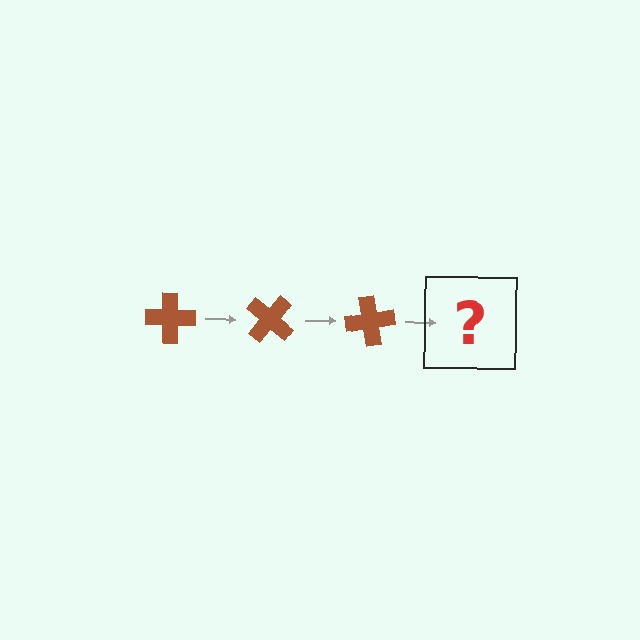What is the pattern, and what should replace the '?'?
The pattern is that the cross rotates 40 degrees each step. The '?' should be a brown cross rotated 120 degrees.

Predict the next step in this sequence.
The next step is a brown cross rotated 120 degrees.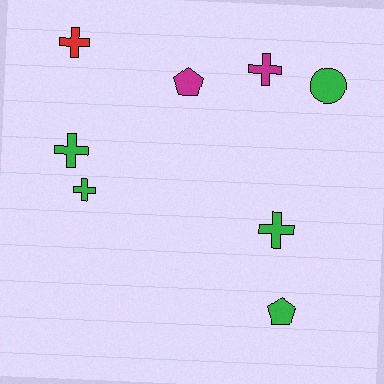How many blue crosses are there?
There are no blue crosses.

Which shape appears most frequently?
Cross, with 5 objects.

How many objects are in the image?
There are 8 objects.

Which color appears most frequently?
Green, with 5 objects.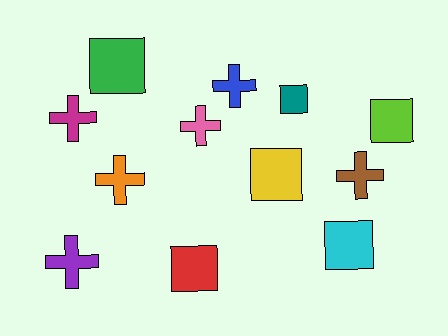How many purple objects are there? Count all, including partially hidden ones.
There is 1 purple object.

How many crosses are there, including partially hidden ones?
There are 6 crosses.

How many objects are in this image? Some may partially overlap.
There are 12 objects.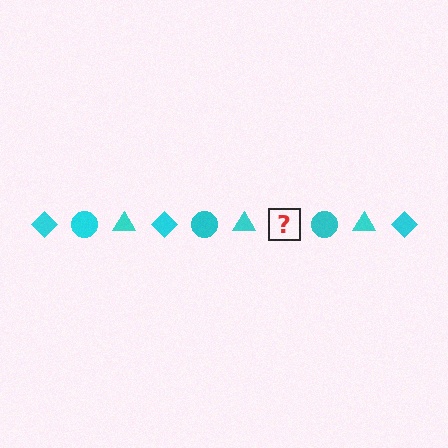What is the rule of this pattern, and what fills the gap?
The rule is that the pattern cycles through diamond, circle, triangle shapes in cyan. The gap should be filled with a cyan diamond.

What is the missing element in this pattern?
The missing element is a cyan diamond.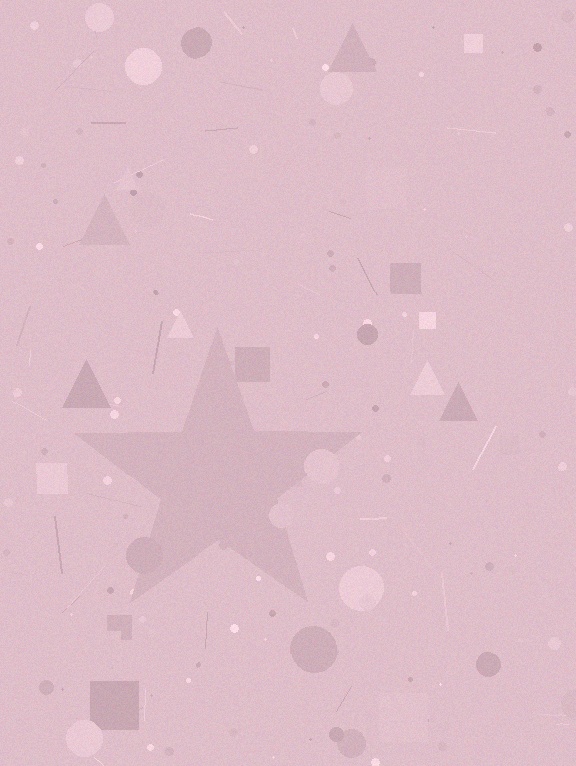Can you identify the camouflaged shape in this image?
The camouflaged shape is a star.